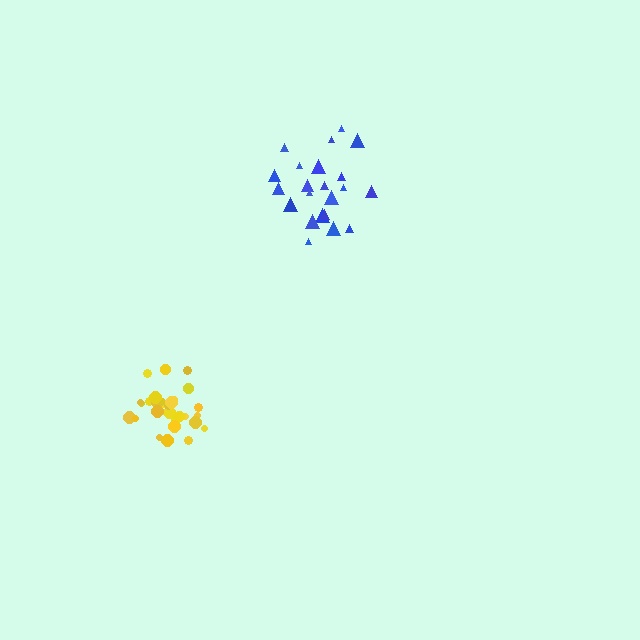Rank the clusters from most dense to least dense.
yellow, blue.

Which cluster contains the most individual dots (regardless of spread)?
Yellow (29).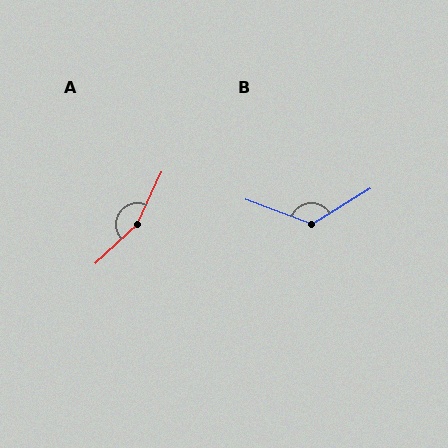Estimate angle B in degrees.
Approximately 128 degrees.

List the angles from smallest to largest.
B (128°), A (158°).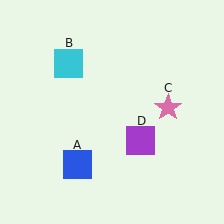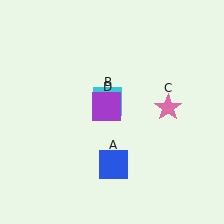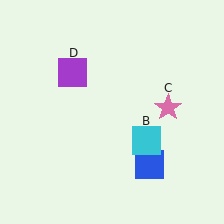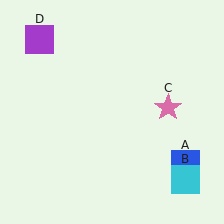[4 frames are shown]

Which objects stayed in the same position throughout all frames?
Pink star (object C) remained stationary.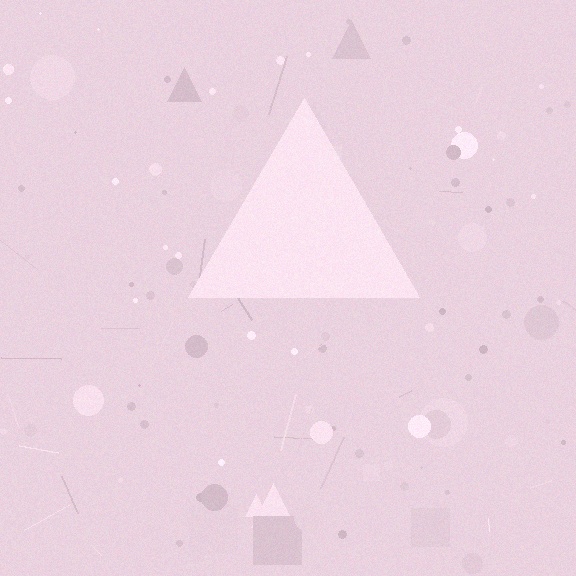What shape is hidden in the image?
A triangle is hidden in the image.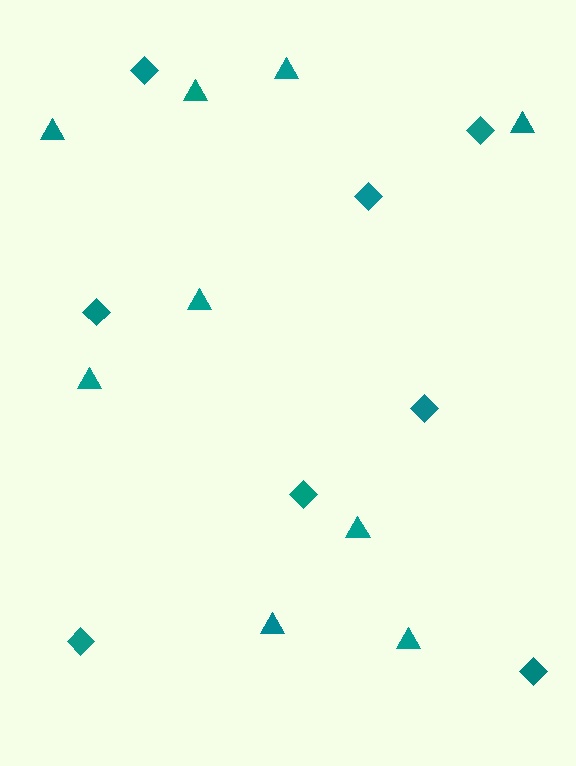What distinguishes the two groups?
There are 2 groups: one group of diamonds (8) and one group of triangles (9).